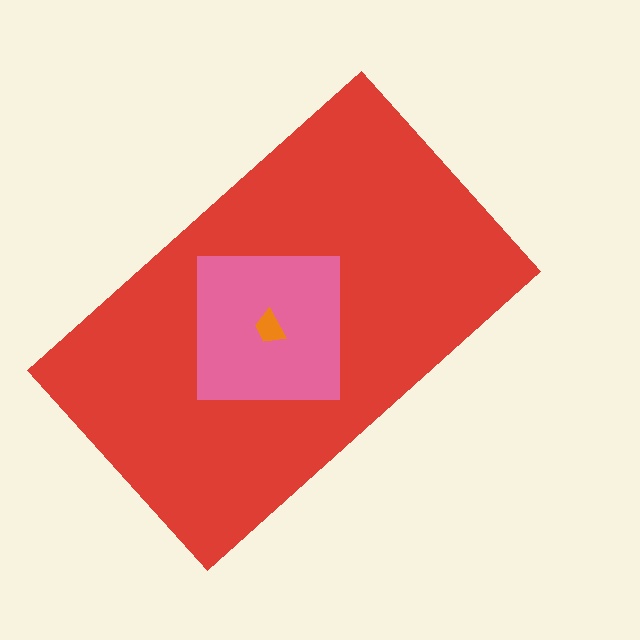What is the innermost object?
The orange trapezoid.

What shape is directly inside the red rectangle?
The pink square.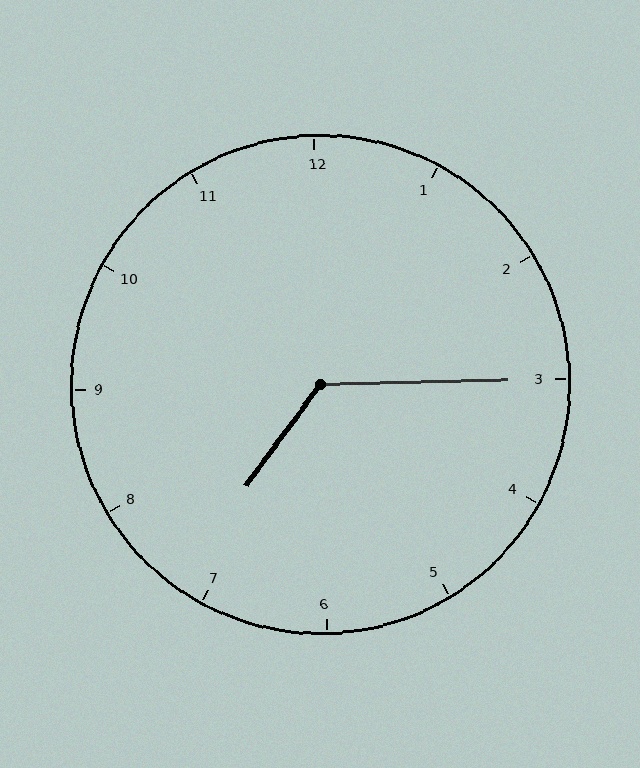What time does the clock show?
7:15.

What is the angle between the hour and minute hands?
Approximately 128 degrees.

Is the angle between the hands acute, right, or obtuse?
It is obtuse.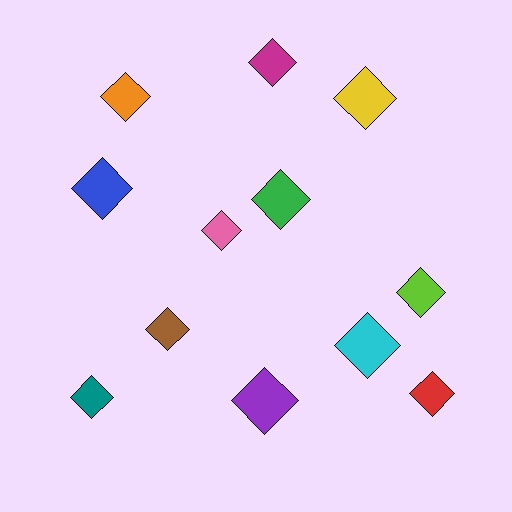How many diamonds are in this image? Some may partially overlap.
There are 12 diamonds.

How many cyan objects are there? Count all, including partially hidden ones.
There is 1 cyan object.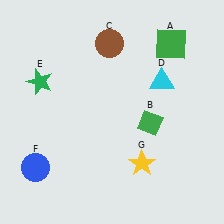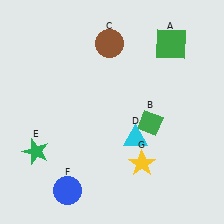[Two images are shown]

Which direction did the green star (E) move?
The green star (E) moved down.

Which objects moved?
The objects that moved are: the cyan triangle (D), the green star (E), the blue circle (F).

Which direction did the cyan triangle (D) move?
The cyan triangle (D) moved down.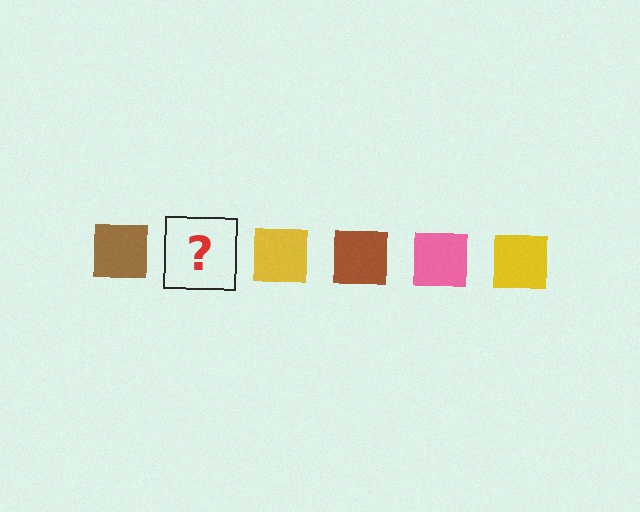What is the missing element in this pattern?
The missing element is a pink square.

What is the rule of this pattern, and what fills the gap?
The rule is that the pattern cycles through brown, pink, yellow squares. The gap should be filled with a pink square.